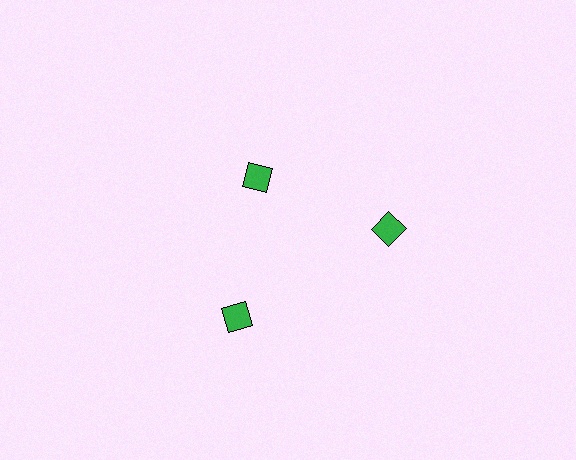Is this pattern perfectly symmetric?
No. The 3 green diamonds are arranged in a ring, but one element near the 11 o'clock position is pulled inward toward the center, breaking the 3-fold rotational symmetry.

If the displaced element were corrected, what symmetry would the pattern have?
It would have 3-fold rotational symmetry — the pattern would map onto itself every 120 degrees.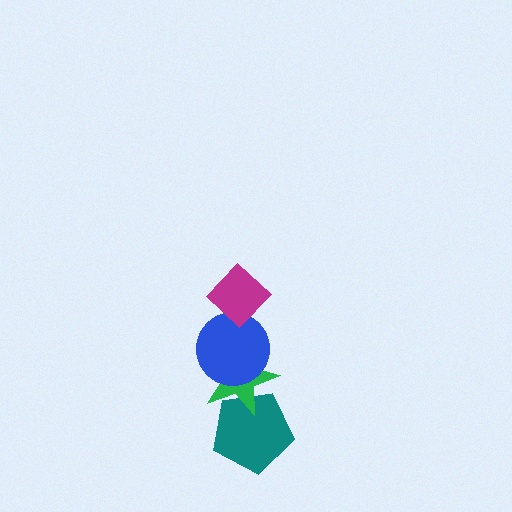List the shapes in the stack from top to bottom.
From top to bottom: the magenta diamond, the blue circle, the green star, the teal pentagon.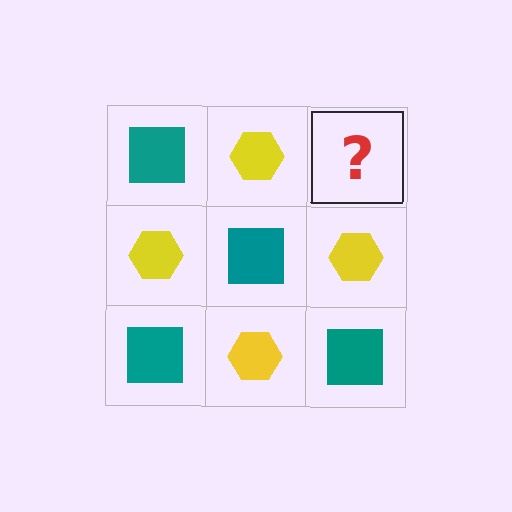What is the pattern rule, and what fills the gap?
The rule is that it alternates teal square and yellow hexagon in a checkerboard pattern. The gap should be filled with a teal square.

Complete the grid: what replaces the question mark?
The question mark should be replaced with a teal square.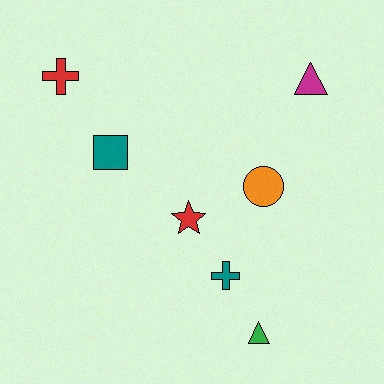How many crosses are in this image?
There are 2 crosses.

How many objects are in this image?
There are 7 objects.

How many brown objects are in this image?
There are no brown objects.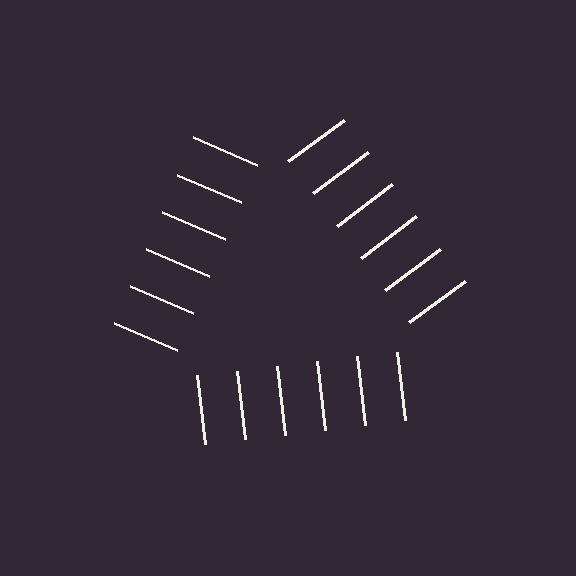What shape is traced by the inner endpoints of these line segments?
An illusory triangle — the line segments terminate on its edges but no continuous stroke is drawn.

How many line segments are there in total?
18 — 6 along each of the 3 edges.